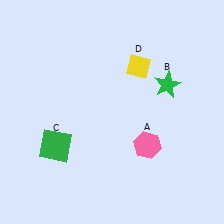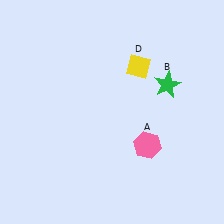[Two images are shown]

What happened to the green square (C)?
The green square (C) was removed in Image 2. It was in the bottom-left area of Image 1.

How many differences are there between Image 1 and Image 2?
There is 1 difference between the two images.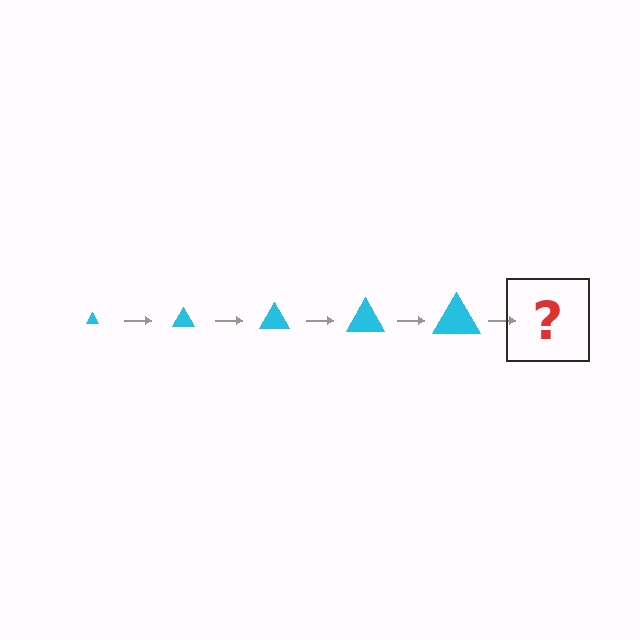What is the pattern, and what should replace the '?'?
The pattern is that the triangle gets progressively larger each step. The '?' should be a cyan triangle, larger than the previous one.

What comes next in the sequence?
The next element should be a cyan triangle, larger than the previous one.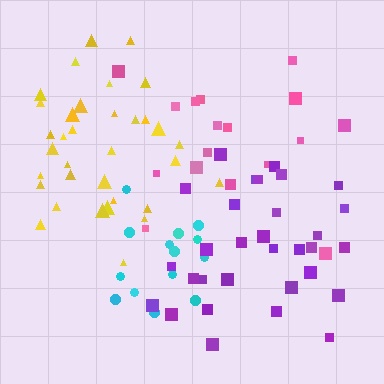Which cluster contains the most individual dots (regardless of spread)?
Yellow (34).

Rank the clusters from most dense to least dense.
cyan, yellow, purple, pink.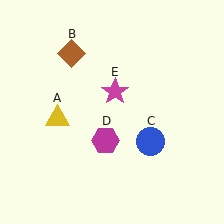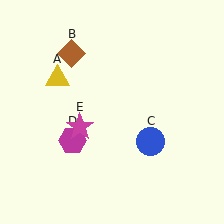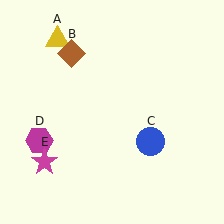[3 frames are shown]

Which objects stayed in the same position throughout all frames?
Brown diamond (object B) and blue circle (object C) remained stationary.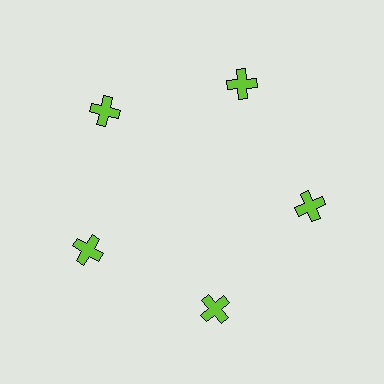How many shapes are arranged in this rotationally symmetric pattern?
There are 5 shapes, arranged in 5 groups of 1.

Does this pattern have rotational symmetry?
Yes, this pattern has 5-fold rotational symmetry. It looks the same after rotating 72 degrees around the center.